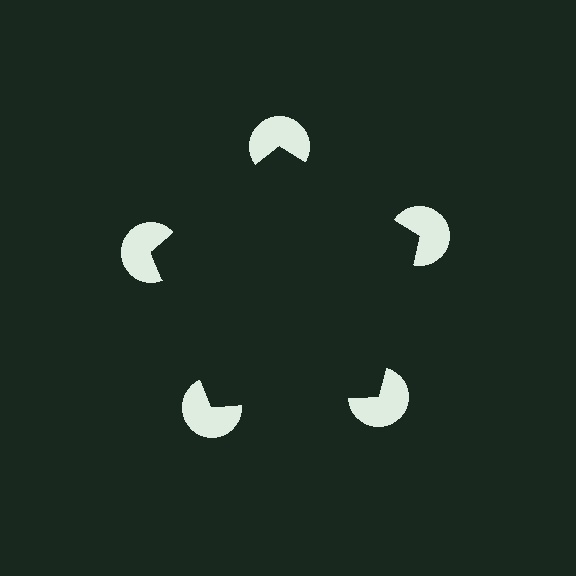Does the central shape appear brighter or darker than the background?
It typically appears slightly darker than the background, even though no actual brightness change is drawn.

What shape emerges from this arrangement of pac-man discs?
An illusory pentagon — its edges are inferred from the aligned wedge cuts in the pac-man discs, not physically drawn.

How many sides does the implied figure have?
5 sides.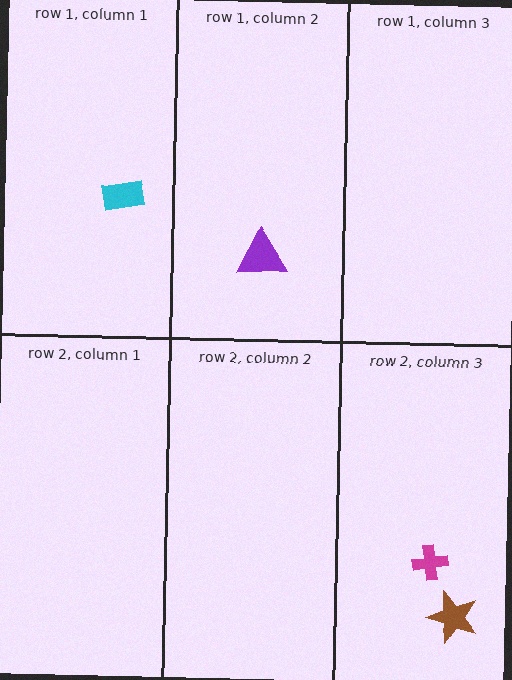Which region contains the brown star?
The row 2, column 3 region.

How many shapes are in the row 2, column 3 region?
2.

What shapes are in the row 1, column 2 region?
The purple triangle.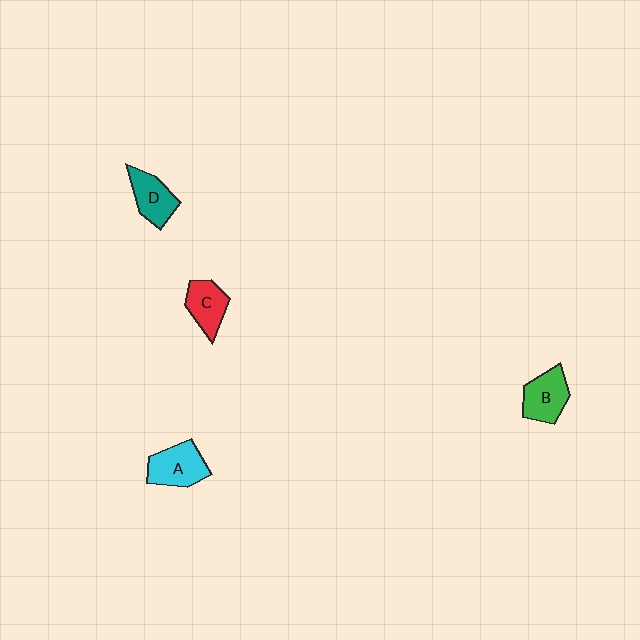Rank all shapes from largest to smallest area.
From largest to smallest: A (cyan), B (green), D (teal), C (red).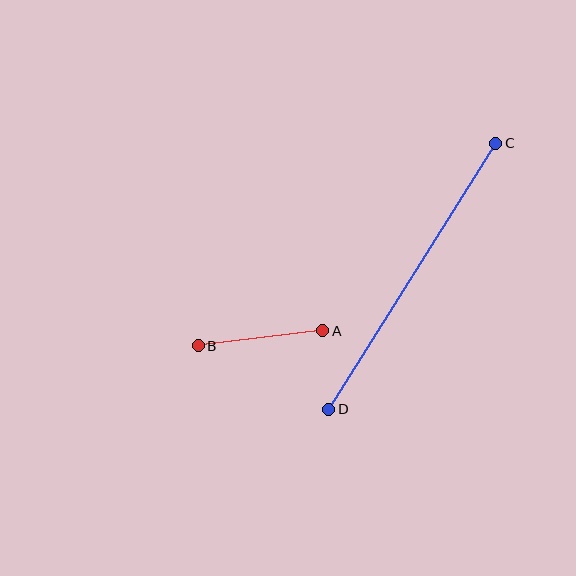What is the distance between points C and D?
The distance is approximately 314 pixels.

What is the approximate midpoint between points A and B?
The midpoint is at approximately (260, 338) pixels.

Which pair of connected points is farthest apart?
Points C and D are farthest apart.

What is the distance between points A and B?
The distance is approximately 126 pixels.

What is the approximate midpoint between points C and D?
The midpoint is at approximately (412, 276) pixels.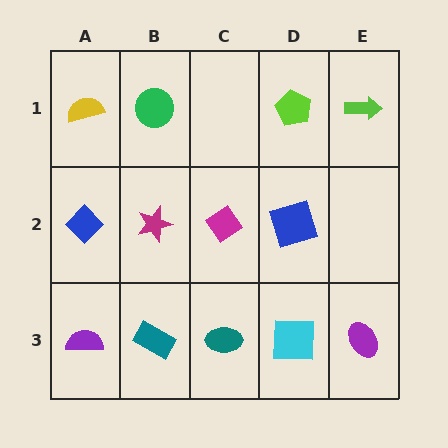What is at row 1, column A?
A yellow semicircle.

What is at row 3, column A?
A purple semicircle.